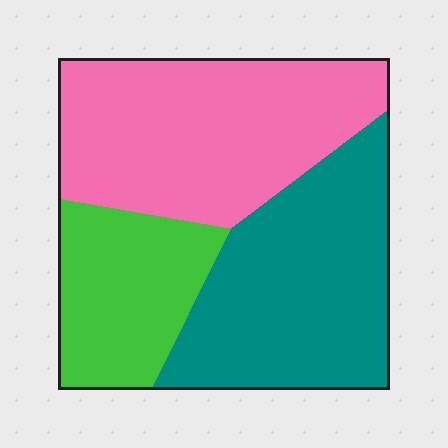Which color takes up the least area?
Green, at roughly 20%.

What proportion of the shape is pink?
Pink takes up about two fifths (2/5) of the shape.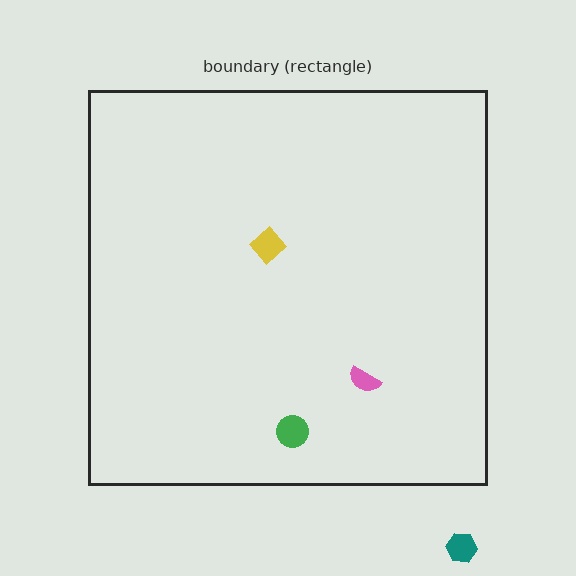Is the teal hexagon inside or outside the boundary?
Outside.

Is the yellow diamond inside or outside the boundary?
Inside.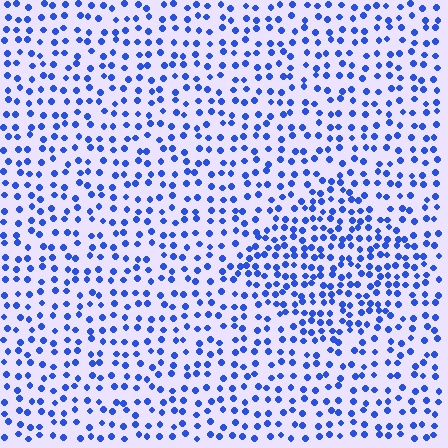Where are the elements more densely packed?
The elements are more densely packed inside the diamond boundary.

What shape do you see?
I see a diamond.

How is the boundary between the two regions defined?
The boundary is defined by a change in element density (approximately 1.6x ratio). All elements are the same color, size, and shape.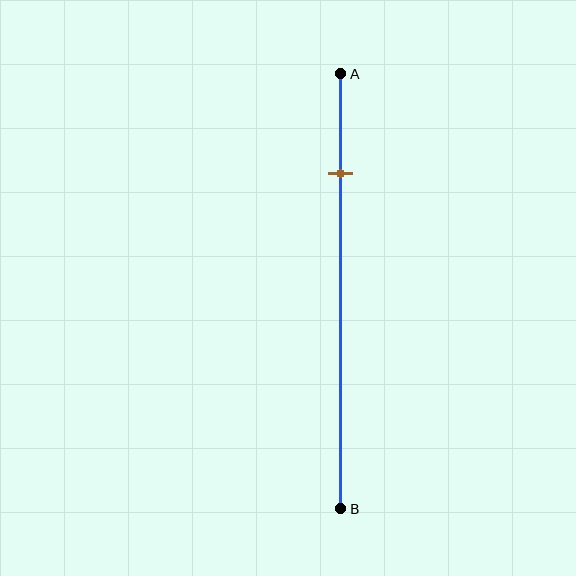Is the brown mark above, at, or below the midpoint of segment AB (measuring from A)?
The brown mark is above the midpoint of segment AB.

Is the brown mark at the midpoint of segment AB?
No, the mark is at about 25% from A, not at the 50% midpoint.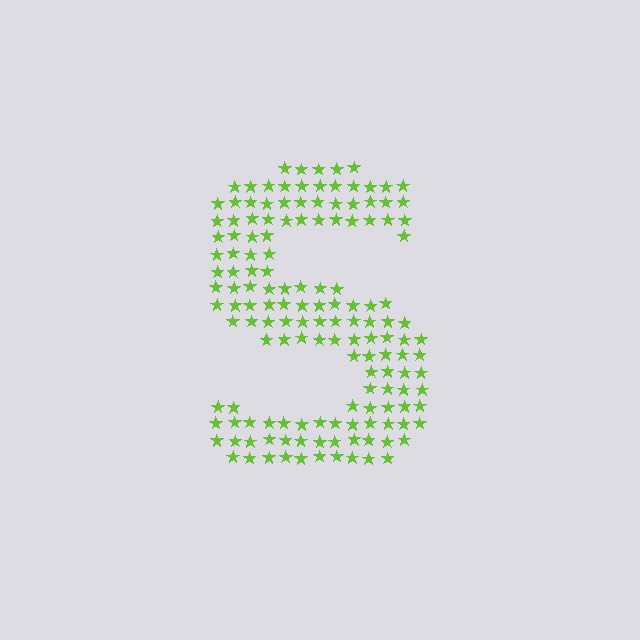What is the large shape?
The large shape is the letter S.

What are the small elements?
The small elements are stars.